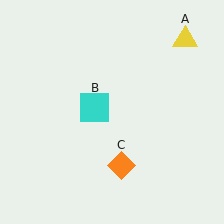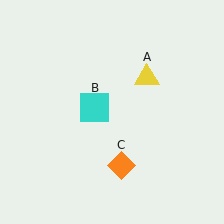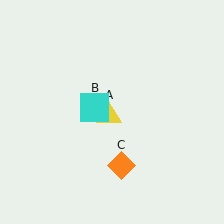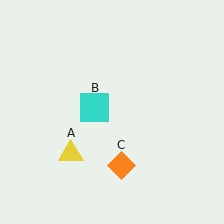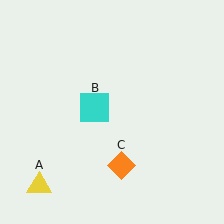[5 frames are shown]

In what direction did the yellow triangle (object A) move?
The yellow triangle (object A) moved down and to the left.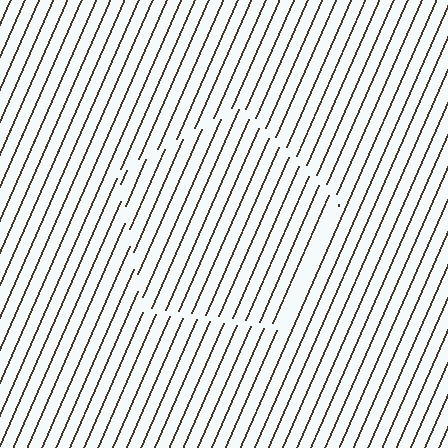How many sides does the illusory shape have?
5 sides — the line-ends trace a pentagon.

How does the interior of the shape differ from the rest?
The interior of the shape contains the same grating, shifted by half a period — the contour is defined by the phase discontinuity where line-ends from the inner and outer gratings abut.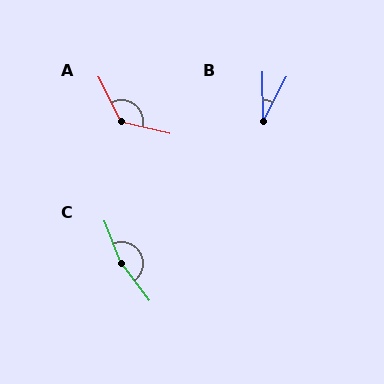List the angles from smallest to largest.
B (29°), A (131°), C (164°).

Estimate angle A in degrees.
Approximately 131 degrees.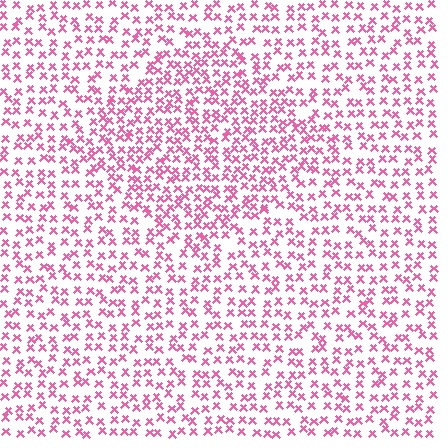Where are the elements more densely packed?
The elements are more densely packed inside the diamond boundary.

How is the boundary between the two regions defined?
The boundary is defined by a change in element density (approximately 1.5x ratio). All elements are the same color, size, and shape.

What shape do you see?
I see a diamond.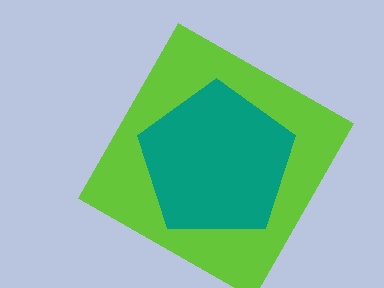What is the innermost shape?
The teal pentagon.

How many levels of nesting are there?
2.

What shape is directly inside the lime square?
The teal pentagon.